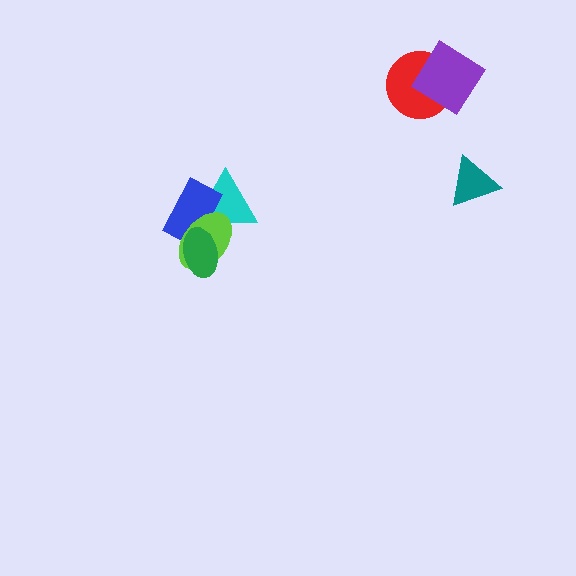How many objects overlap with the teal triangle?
0 objects overlap with the teal triangle.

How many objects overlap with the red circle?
1 object overlaps with the red circle.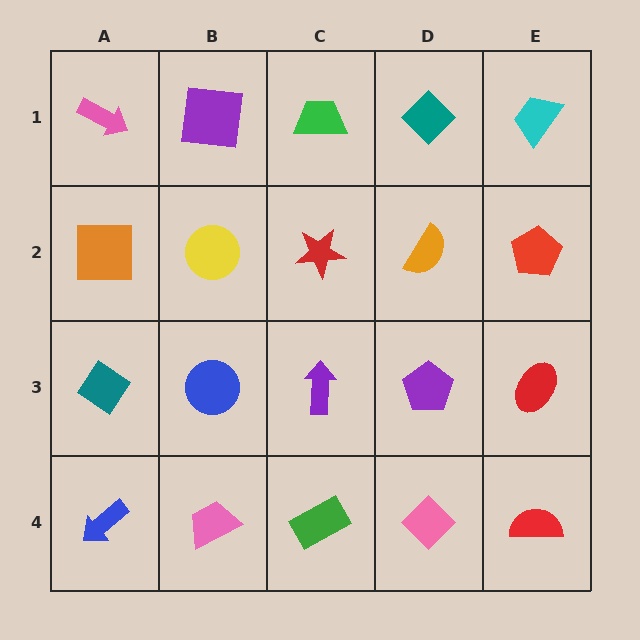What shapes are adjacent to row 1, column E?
A red pentagon (row 2, column E), a teal diamond (row 1, column D).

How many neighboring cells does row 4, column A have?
2.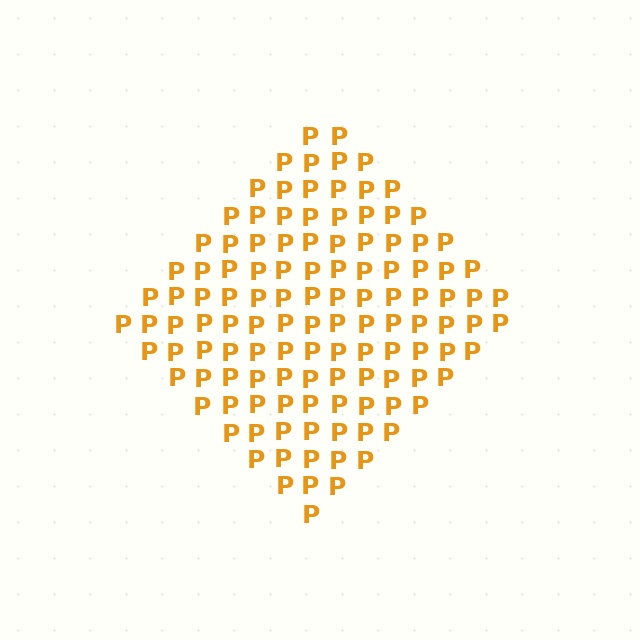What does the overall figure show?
The overall figure shows a diamond.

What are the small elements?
The small elements are letter P's.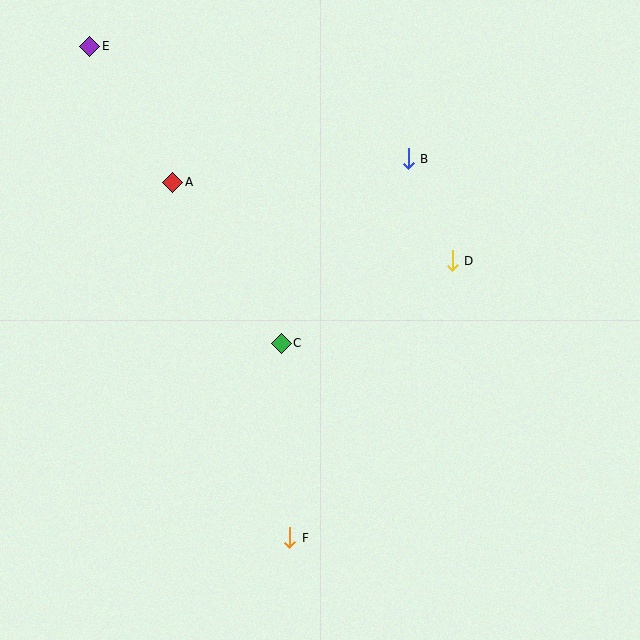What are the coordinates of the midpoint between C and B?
The midpoint between C and B is at (345, 251).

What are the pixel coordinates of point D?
Point D is at (452, 261).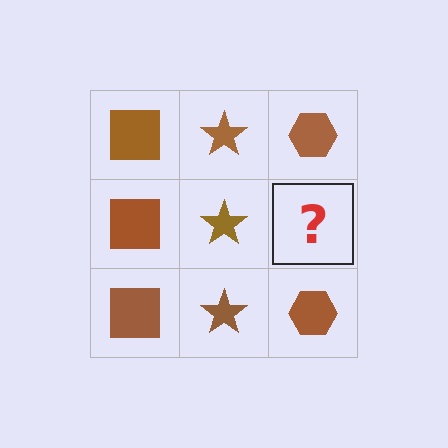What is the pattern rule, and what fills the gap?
The rule is that each column has a consistent shape. The gap should be filled with a brown hexagon.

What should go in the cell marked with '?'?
The missing cell should contain a brown hexagon.